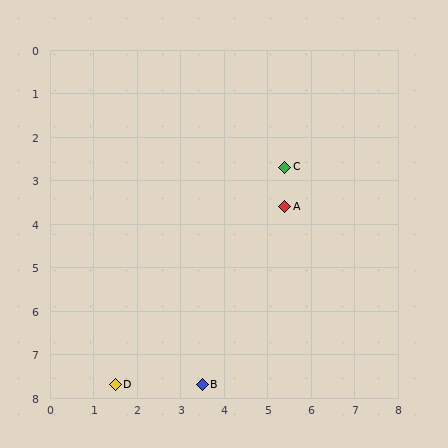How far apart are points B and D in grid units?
Points B and D are about 2.0 grid units apart.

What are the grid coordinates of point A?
Point A is at approximately (5.4, 3.6).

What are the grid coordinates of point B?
Point B is at approximately (3.5, 7.7).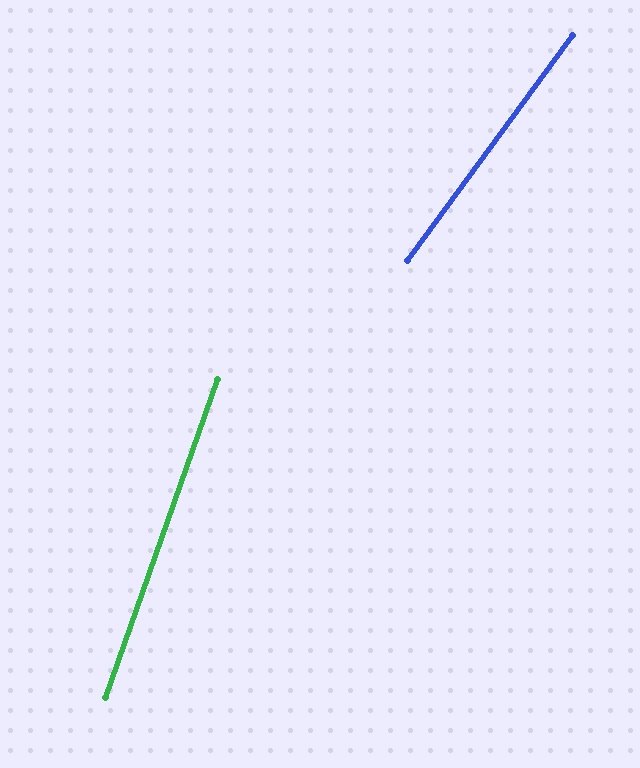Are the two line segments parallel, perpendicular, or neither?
Neither parallel nor perpendicular — they differ by about 17°.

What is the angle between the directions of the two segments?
Approximately 17 degrees.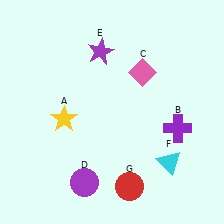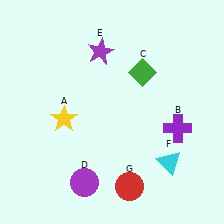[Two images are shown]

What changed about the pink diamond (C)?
In Image 1, C is pink. In Image 2, it changed to green.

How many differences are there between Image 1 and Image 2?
There is 1 difference between the two images.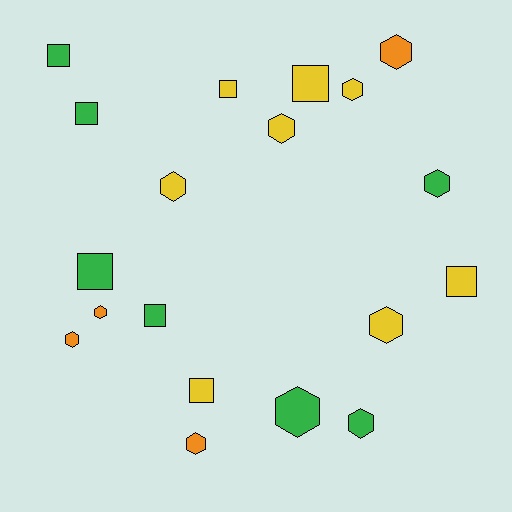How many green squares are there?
There are 4 green squares.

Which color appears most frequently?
Yellow, with 8 objects.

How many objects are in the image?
There are 19 objects.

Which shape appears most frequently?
Hexagon, with 11 objects.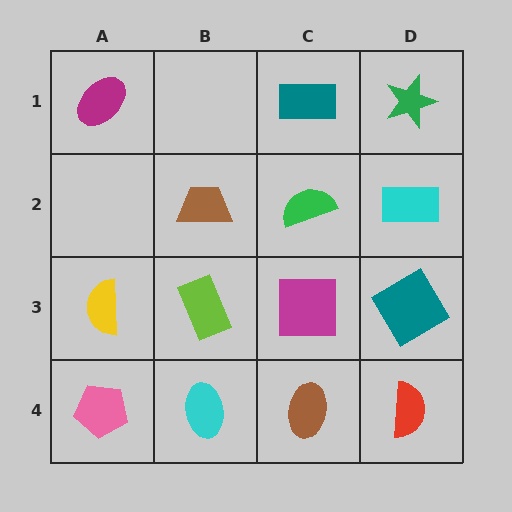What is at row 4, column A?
A pink pentagon.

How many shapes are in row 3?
4 shapes.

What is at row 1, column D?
A green star.